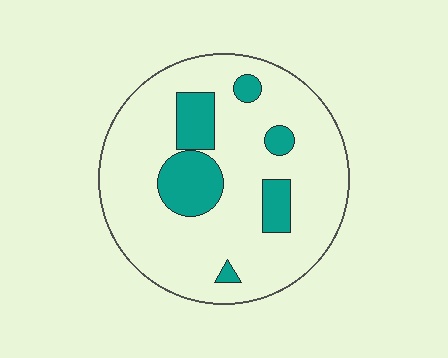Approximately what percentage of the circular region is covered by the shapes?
Approximately 20%.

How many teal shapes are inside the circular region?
6.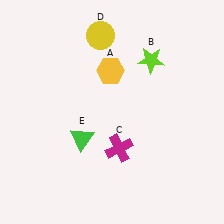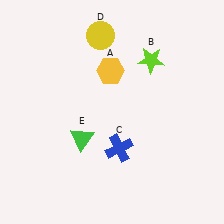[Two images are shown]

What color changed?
The cross (C) changed from magenta in Image 1 to blue in Image 2.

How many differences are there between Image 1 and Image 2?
There is 1 difference between the two images.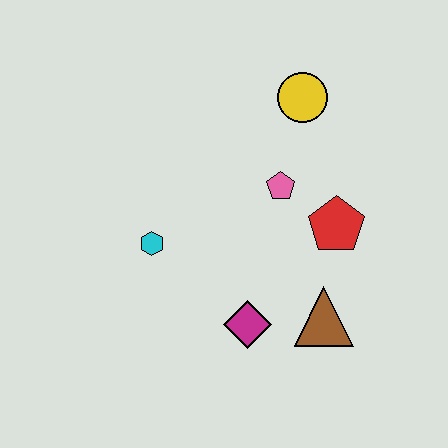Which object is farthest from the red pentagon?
The cyan hexagon is farthest from the red pentagon.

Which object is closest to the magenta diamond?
The brown triangle is closest to the magenta diamond.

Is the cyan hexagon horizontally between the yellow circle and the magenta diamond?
No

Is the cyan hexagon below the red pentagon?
Yes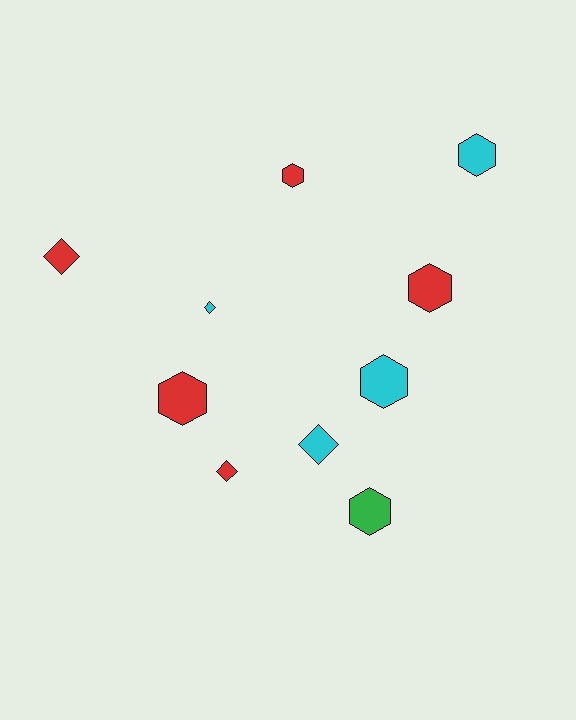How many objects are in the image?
There are 10 objects.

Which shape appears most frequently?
Hexagon, with 6 objects.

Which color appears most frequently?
Red, with 5 objects.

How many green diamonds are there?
There are no green diamonds.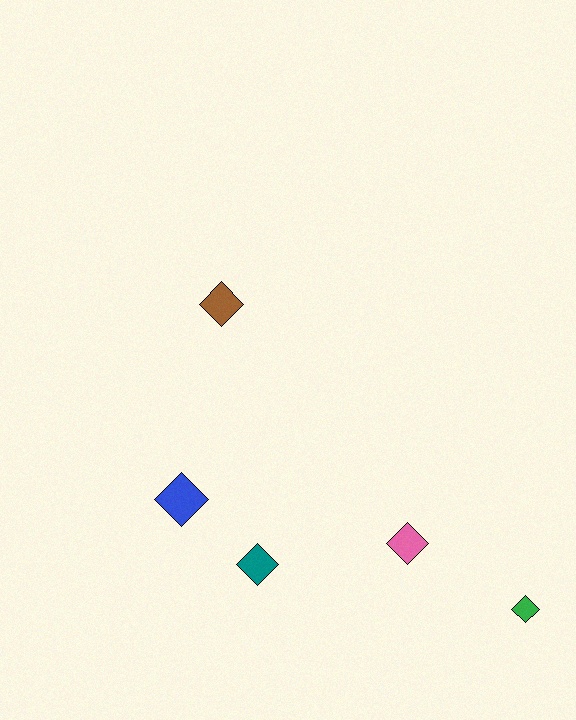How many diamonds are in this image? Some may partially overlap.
There are 5 diamonds.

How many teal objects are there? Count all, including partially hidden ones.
There is 1 teal object.